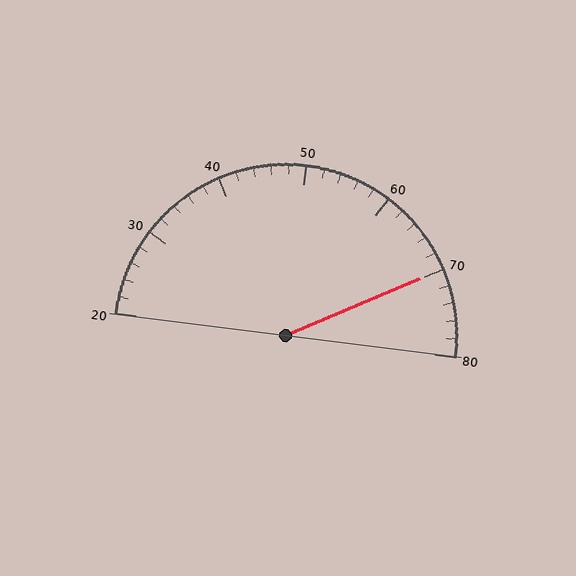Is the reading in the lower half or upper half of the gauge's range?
The reading is in the upper half of the range (20 to 80).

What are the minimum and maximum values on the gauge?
The gauge ranges from 20 to 80.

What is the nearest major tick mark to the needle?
The nearest major tick mark is 70.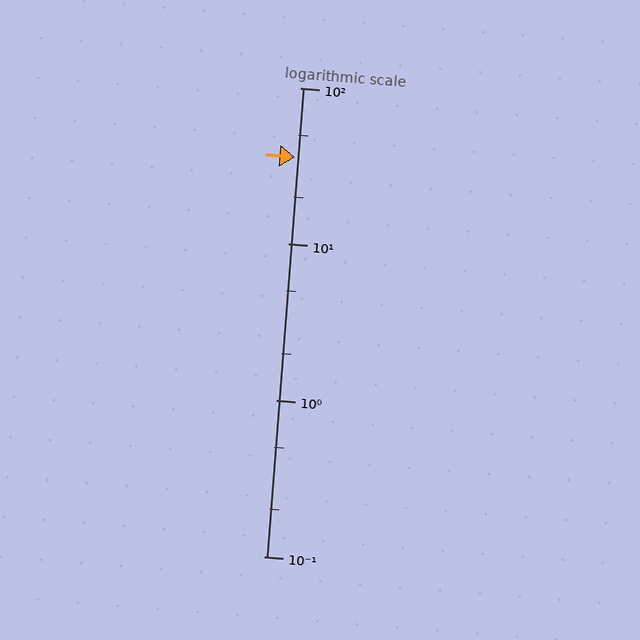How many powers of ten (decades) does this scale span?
The scale spans 3 decades, from 0.1 to 100.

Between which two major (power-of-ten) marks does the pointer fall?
The pointer is between 10 and 100.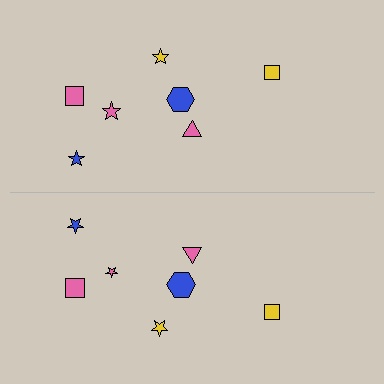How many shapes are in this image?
There are 14 shapes in this image.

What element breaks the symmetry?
The pink star on the bottom side has a different size than its mirror counterpart.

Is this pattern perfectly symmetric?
No, the pattern is not perfectly symmetric. The pink star on the bottom side has a different size than its mirror counterpart.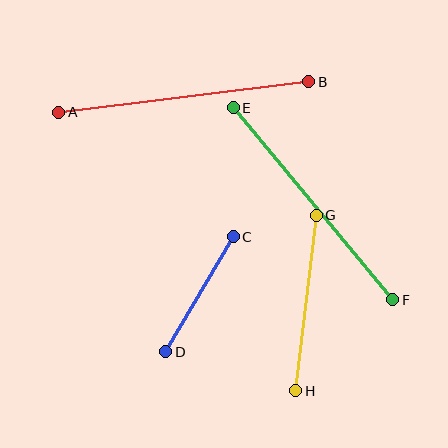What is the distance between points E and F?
The distance is approximately 250 pixels.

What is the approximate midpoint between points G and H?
The midpoint is at approximately (306, 303) pixels.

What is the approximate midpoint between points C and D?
The midpoint is at approximately (200, 294) pixels.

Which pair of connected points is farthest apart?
Points A and B are farthest apart.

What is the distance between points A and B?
The distance is approximately 252 pixels.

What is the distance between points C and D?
The distance is approximately 133 pixels.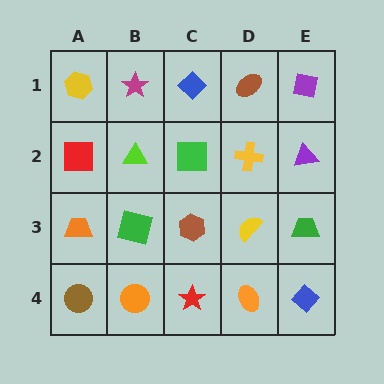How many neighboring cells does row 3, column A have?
3.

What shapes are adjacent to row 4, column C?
A brown hexagon (row 3, column C), an orange circle (row 4, column B), an orange ellipse (row 4, column D).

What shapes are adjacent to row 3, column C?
A green square (row 2, column C), a red star (row 4, column C), a green square (row 3, column B), a yellow semicircle (row 3, column D).